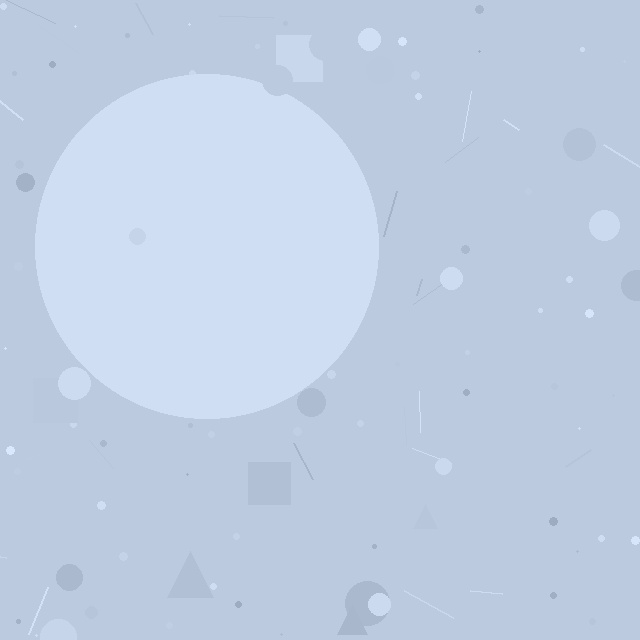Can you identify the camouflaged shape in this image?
The camouflaged shape is a circle.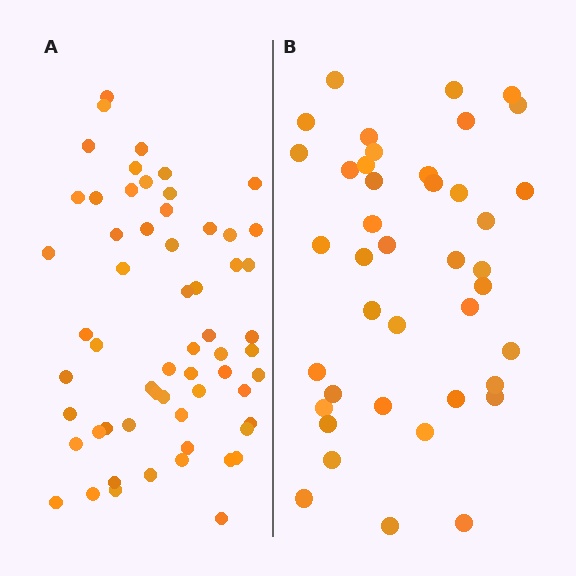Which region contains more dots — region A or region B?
Region A (the left region) has more dots.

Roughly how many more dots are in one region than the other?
Region A has approximately 20 more dots than region B.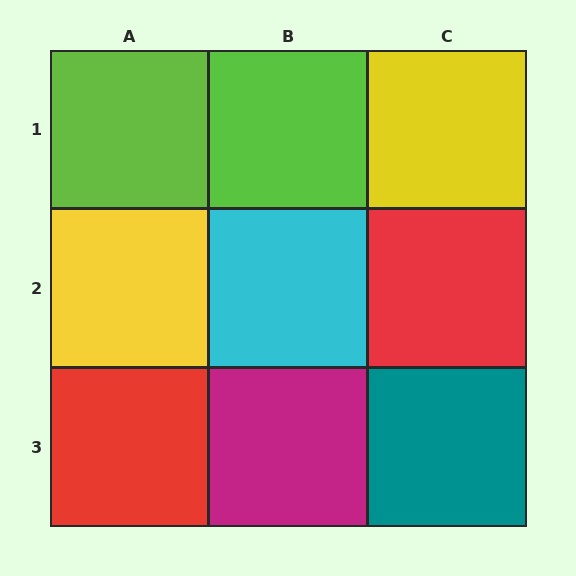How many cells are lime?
2 cells are lime.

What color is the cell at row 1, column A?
Lime.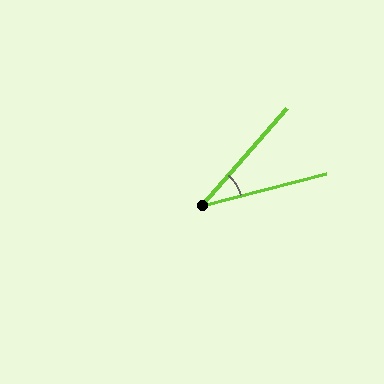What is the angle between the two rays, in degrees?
Approximately 34 degrees.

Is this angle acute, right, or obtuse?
It is acute.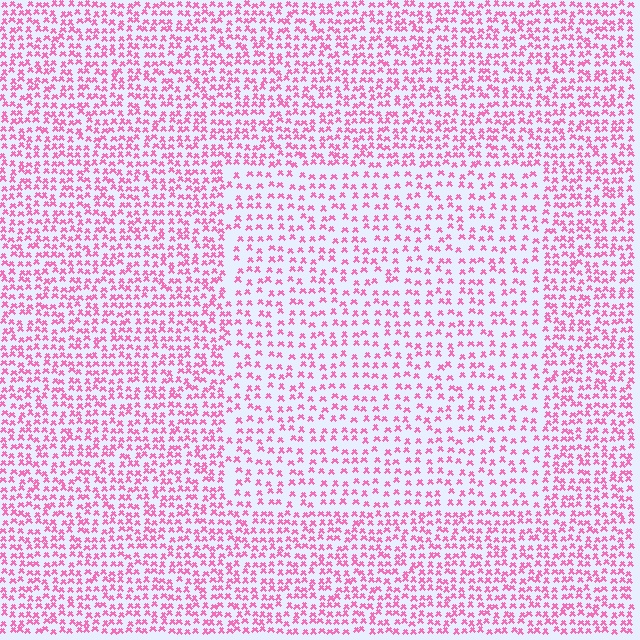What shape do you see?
I see a rectangle.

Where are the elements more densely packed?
The elements are more densely packed outside the rectangle boundary.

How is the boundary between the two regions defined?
The boundary is defined by a change in element density (approximately 1.6x ratio). All elements are the same color, size, and shape.